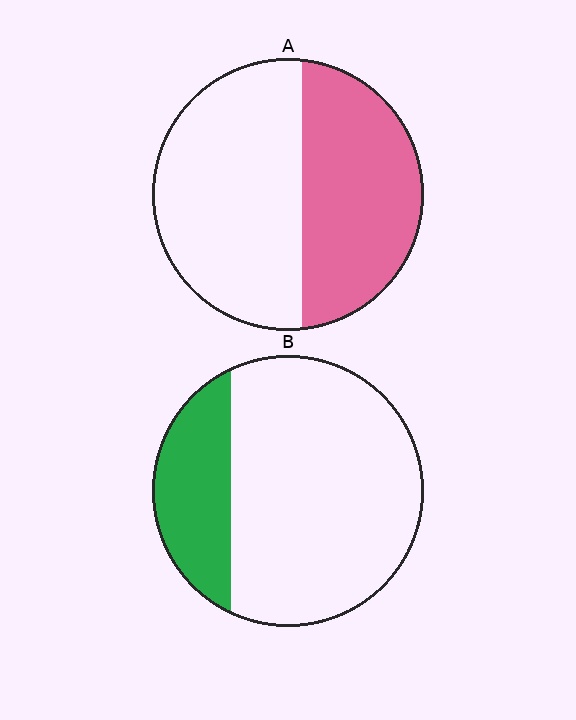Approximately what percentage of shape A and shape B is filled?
A is approximately 45% and B is approximately 25%.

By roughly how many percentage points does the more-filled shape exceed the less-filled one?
By roughly 20 percentage points (A over B).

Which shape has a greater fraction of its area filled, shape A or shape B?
Shape A.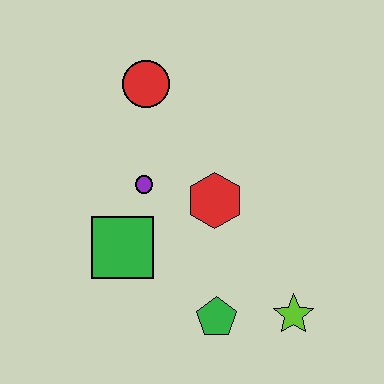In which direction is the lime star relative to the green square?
The lime star is to the right of the green square.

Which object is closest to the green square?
The purple circle is closest to the green square.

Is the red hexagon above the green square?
Yes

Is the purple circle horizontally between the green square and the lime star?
Yes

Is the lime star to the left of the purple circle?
No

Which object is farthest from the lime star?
The red circle is farthest from the lime star.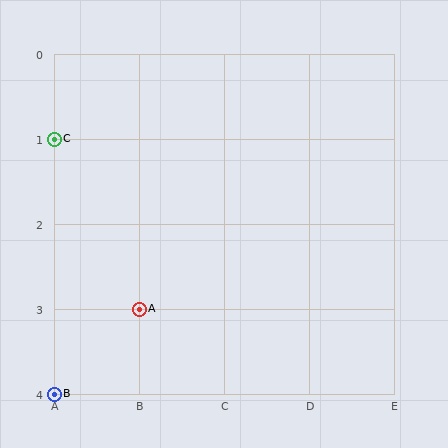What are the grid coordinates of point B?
Point B is at grid coordinates (A, 4).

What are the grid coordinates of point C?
Point C is at grid coordinates (A, 1).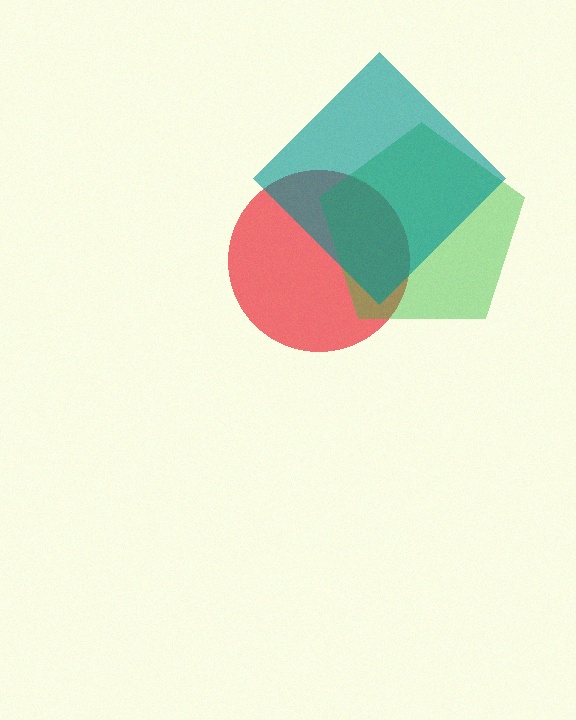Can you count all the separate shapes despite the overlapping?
Yes, there are 3 separate shapes.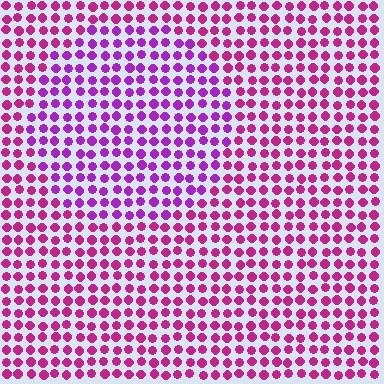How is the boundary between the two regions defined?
The boundary is defined purely by a slight shift in hue (about 32 degrees). Spacing, size, and orientation are identical on both sides.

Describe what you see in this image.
The image is filled with small magenta elements in a uniform arrangement. A circle-shaped region is visible where the elements are tinted to a slightly different hue, forming a subtle color boundary.